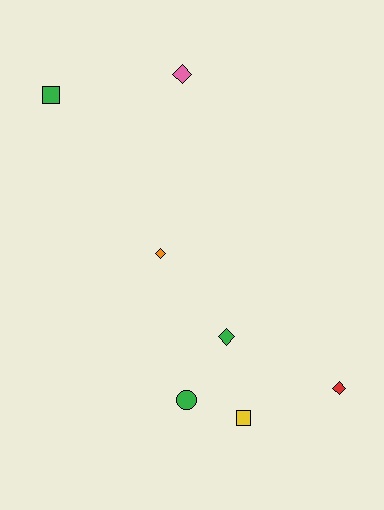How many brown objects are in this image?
There are no brown objects.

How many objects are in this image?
There are 7 objects.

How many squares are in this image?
There are 2 squares.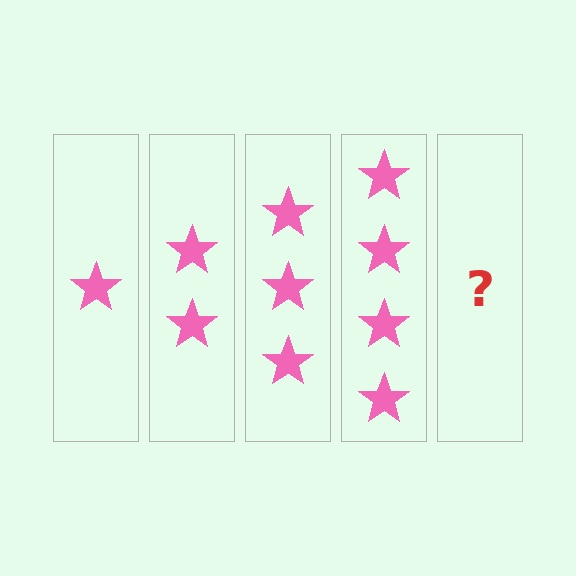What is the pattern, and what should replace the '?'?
The pattern is that each step adds one more star. The '?' should be 5 stars.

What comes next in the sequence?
The next element should be 5 stars.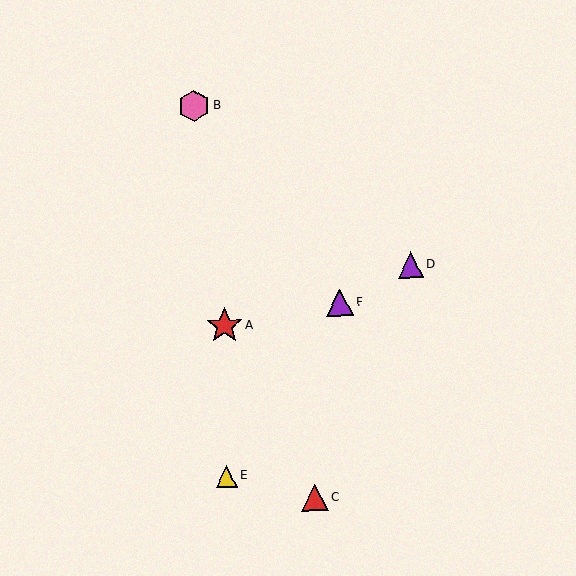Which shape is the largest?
The red star (labeled A) is the largest.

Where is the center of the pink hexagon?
The center of the pink hexagon is at (194, 106).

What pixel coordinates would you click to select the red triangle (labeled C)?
Click at (315, 498) to select the red triangle C.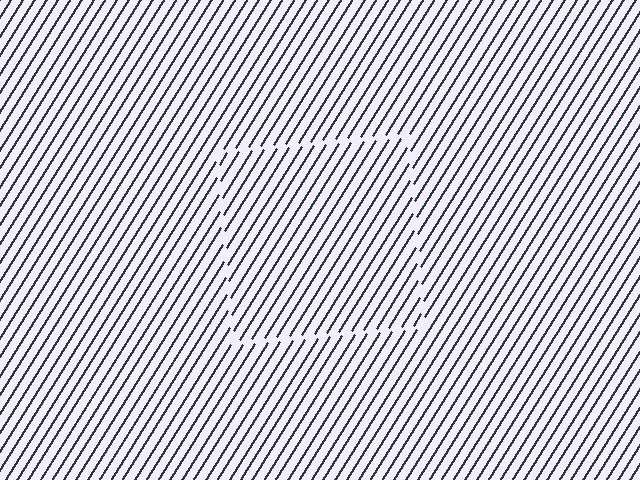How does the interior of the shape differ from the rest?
The interior of the shape contains the same grating, shifted by half a period — the contour is defined by the phase discontinuity where line-ends from the inner and outer gratings abut.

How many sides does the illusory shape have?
4 sides — the line-ends trace a square.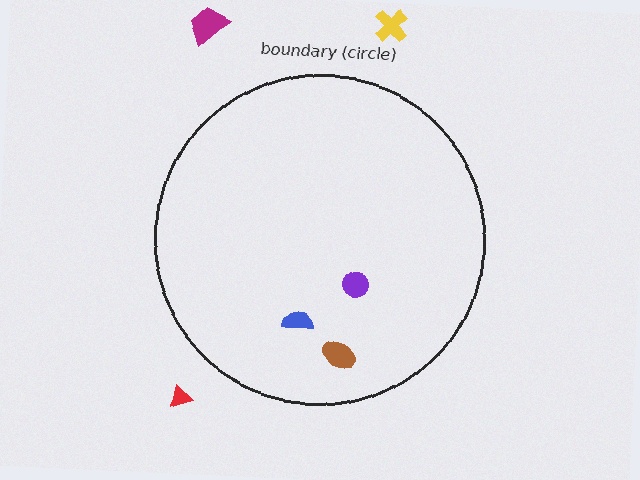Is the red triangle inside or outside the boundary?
Outside.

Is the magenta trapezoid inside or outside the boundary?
Outside.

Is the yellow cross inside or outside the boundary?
Outside.